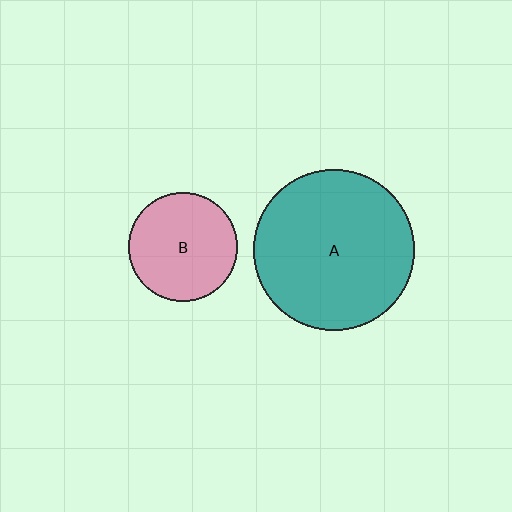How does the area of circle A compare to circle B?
Approximately 2.2 times.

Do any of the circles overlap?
No, none of the circles overlap.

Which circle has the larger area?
Circle A (teal).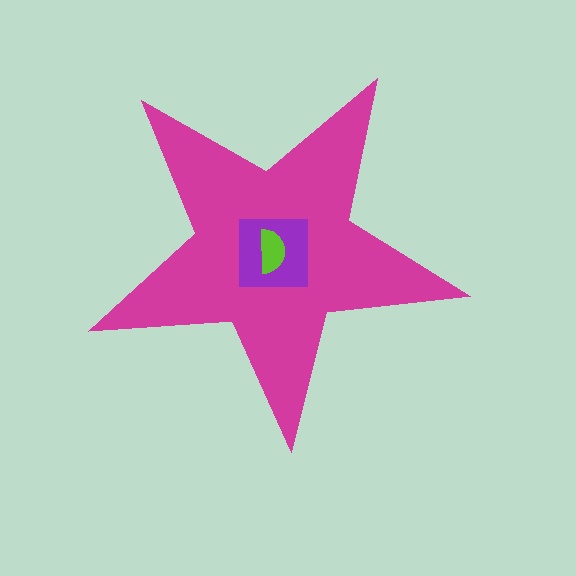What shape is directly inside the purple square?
The lime semicircle.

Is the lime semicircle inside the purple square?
Yes.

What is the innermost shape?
The lime semicircle.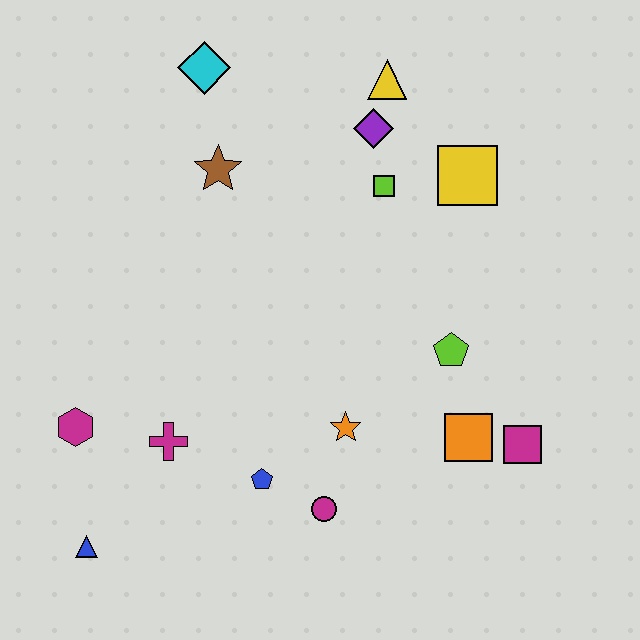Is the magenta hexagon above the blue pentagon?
Yes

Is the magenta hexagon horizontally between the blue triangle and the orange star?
No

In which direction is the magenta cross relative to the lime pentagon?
The magenta cross is to the left of the lime pentagon.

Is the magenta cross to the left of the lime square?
Yes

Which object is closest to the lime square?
The purple diamond is closest to the lime square.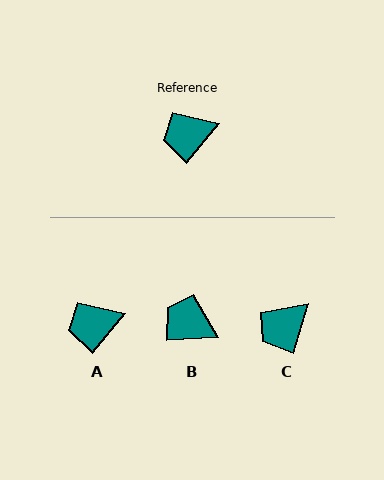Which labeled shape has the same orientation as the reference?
A.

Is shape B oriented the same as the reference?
No, it is off by about 47 degrees.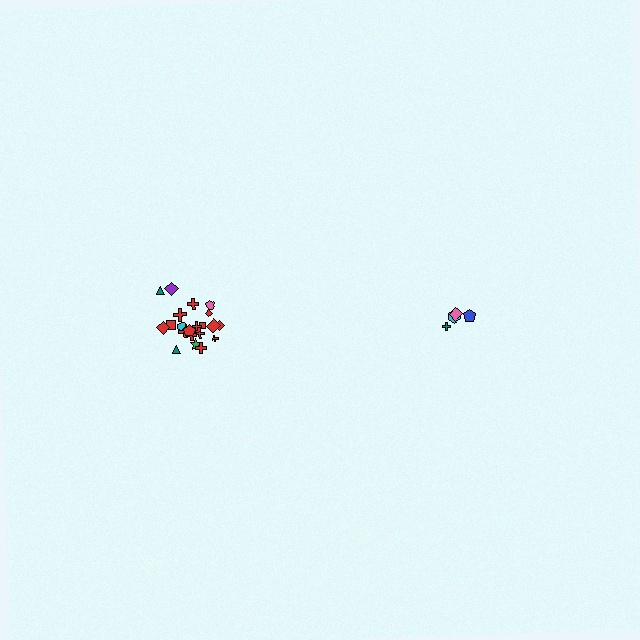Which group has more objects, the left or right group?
The left group.